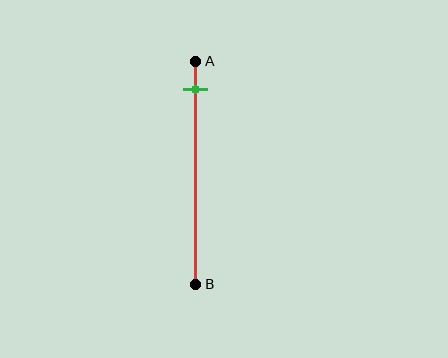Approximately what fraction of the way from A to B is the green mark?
The green mark is approximately 15% of the way from A to B.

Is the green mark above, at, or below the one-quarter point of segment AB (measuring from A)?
The green mark is above the one-quarter point of segment AB.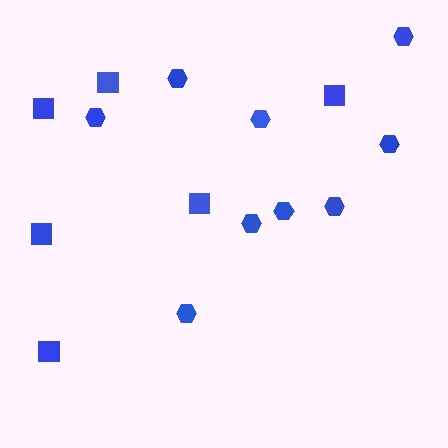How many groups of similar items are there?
There are 2 groups: one group of hexagons (9) and one group of squares (6).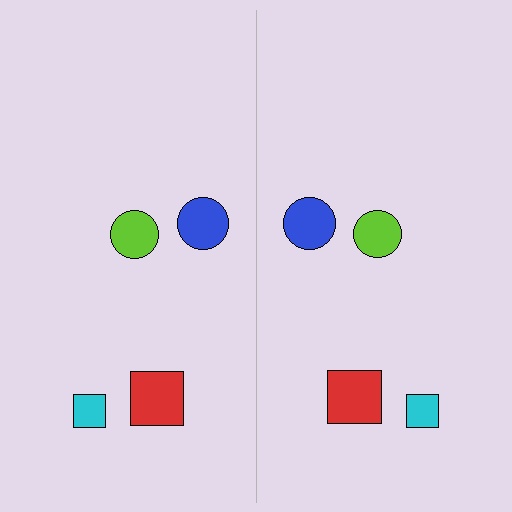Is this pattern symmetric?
Yes, this pattern has bilateral (reflection) symmetry.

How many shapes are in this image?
There are 8 shapes in this image.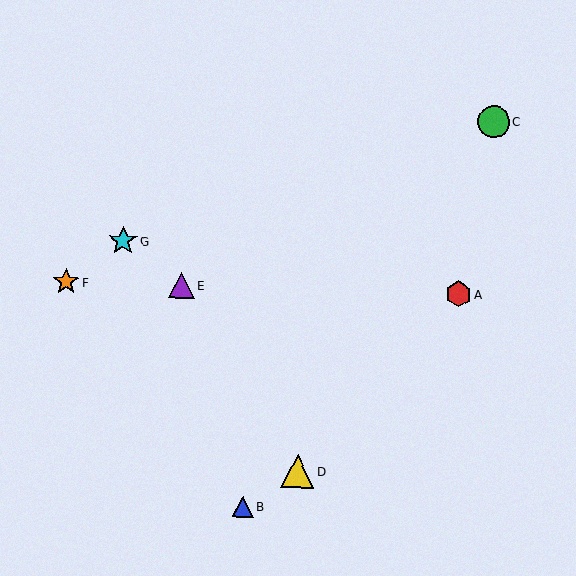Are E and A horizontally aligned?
Yes, both are at y≈285.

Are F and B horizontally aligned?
No, F is at y≈282 and B is at y≈506.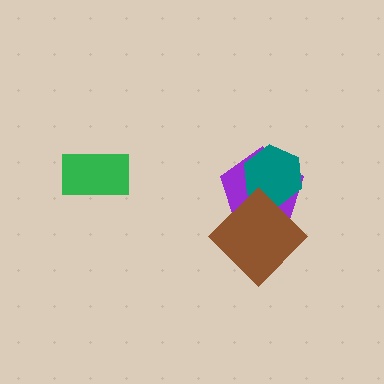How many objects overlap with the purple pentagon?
2 objects overlap with the purple pentagon.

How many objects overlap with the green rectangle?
0 objects overlap with the green rectangle.